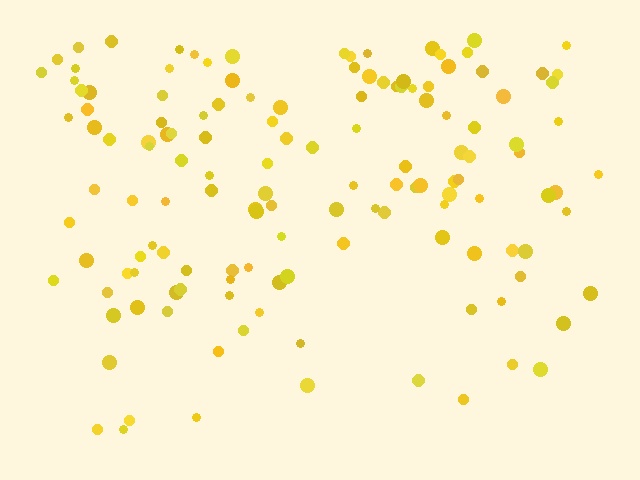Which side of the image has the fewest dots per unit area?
The bottom.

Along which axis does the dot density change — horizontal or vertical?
Vertical.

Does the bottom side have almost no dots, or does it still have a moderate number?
Still a moderate number, just noticeably fewer than the top.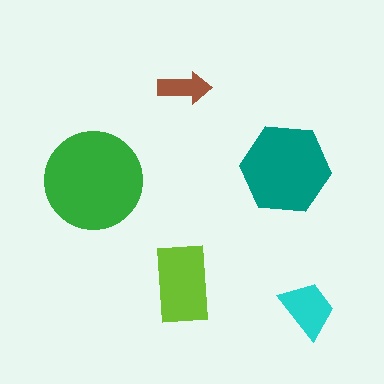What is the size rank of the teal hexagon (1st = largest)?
2nd.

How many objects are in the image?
There are 5 objects in the image.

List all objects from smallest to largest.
The brown arrow, the cyan trapezoid, the lime rectangle, the teal hexagon, the green circle.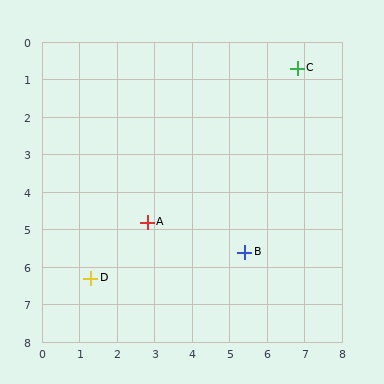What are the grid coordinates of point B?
Point B is at approximately (5.4, 5.6).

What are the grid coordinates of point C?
Point C is at approximately (6.8, 0.7).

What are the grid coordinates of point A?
Point A is at approximately (2.8, 4.8).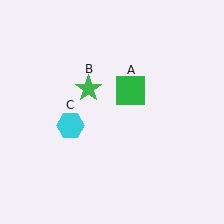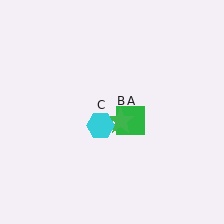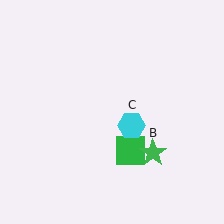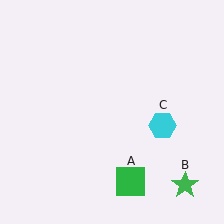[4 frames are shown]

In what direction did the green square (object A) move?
The green square (object A) moved down.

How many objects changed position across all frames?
3 objects changed position: green square (object A), green star (object B), cyan hexagon (object C).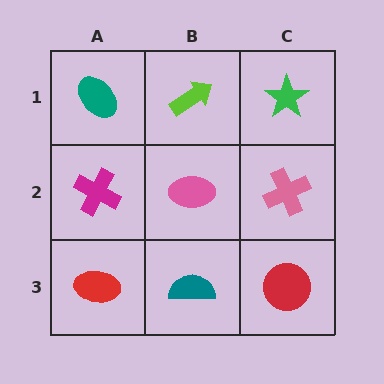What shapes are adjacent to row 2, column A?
A teal ellipse (row 1, column A), a red ellipse (row 3, column A), a pink ellipse (row 2, column B).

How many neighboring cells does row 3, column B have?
3.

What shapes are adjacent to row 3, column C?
A pink cross (row 2, column C), a teal semicircle (row 3, column B).